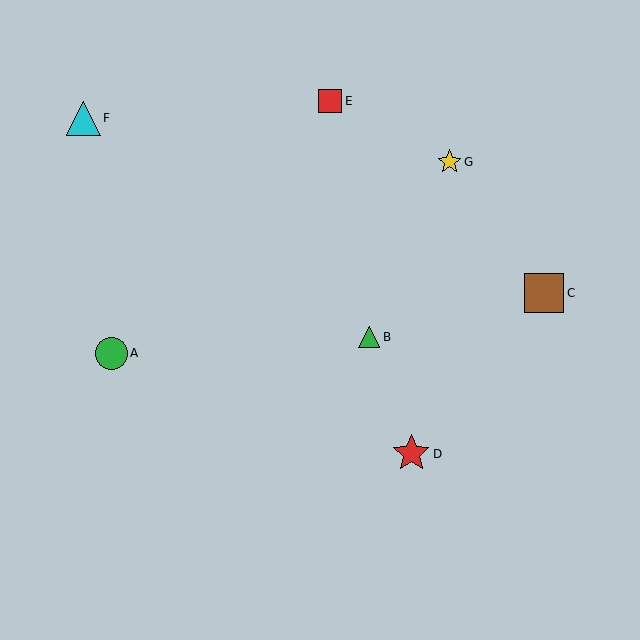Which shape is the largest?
The brown square (labeled C) is the largest.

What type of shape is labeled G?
Shape G is a yellow star.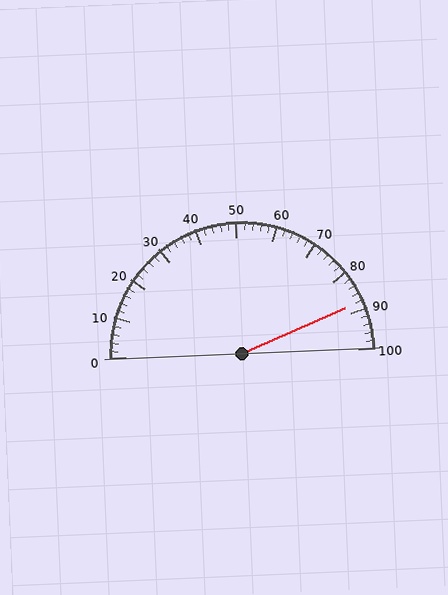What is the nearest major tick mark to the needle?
The nearest major tick mark is 90.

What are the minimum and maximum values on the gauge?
The gauge ranges from 0 to 100.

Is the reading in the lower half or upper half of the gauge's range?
The reading is in the upper half of the range (0 to 100).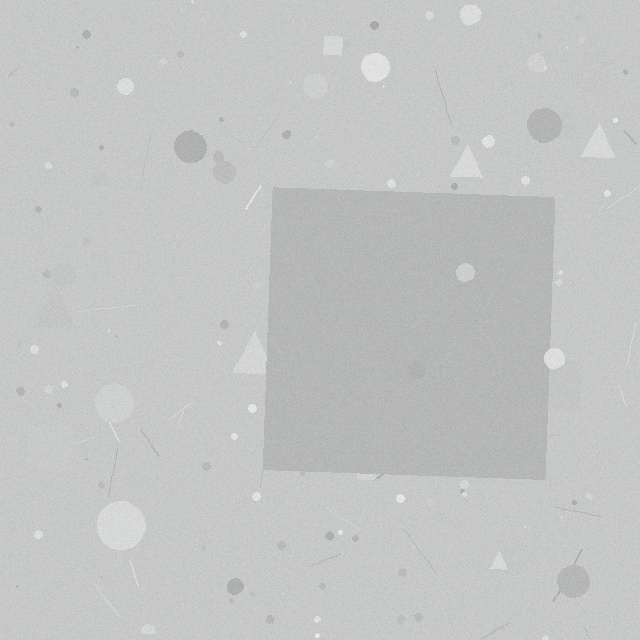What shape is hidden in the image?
A square is hidden in the image.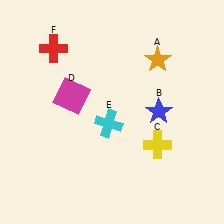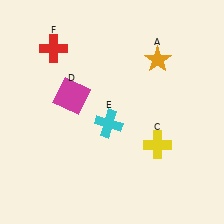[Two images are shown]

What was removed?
The blue star (B) was removed in Image 2.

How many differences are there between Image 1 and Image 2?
There is 1 difference between the two images.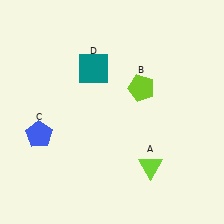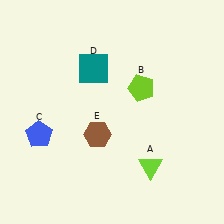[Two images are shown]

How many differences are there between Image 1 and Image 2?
There is 1 difference between the two images.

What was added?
A brown hexagon (E) was added in Image 2.